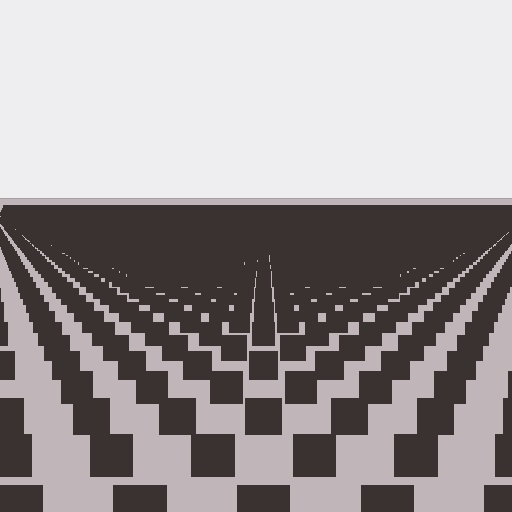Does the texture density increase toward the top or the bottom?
Density increases toward the top.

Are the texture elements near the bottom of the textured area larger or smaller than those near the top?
Larger. Near the bottom, elements are closer to the viewer and appear at a bigger on-screen size.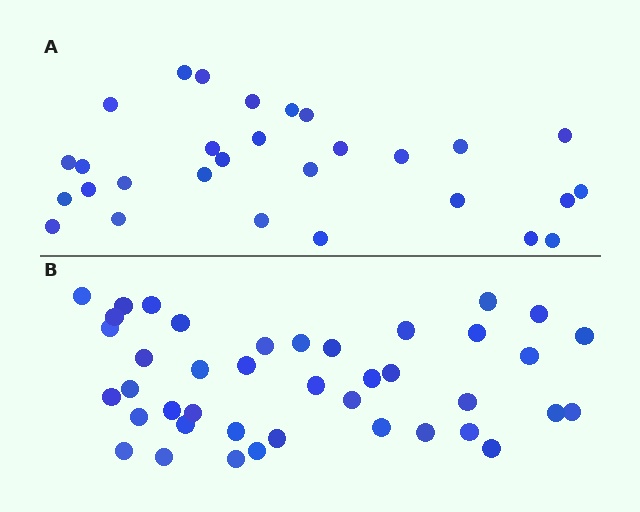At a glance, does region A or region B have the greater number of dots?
Region B (the bottom region) has more dots.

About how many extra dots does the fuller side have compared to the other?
Region B has roughly 12 or so more dots than region A.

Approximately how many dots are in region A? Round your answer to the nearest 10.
About 30 dots. (The exact count is 29, which rounds to 30.)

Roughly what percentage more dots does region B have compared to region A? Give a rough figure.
About 40% more.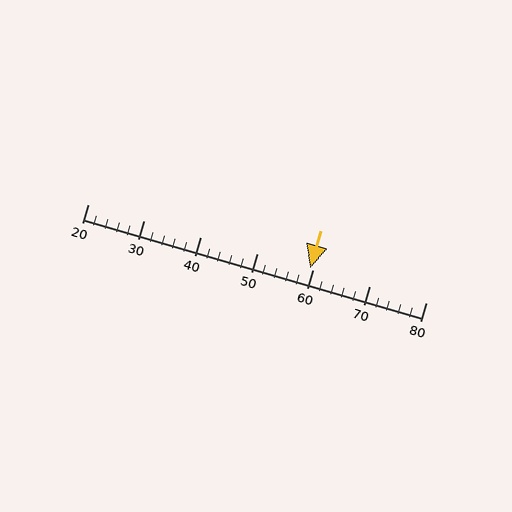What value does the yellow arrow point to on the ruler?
The yellow arrow points to approximately 60.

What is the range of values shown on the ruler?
The ruler shows values from 20 to 80.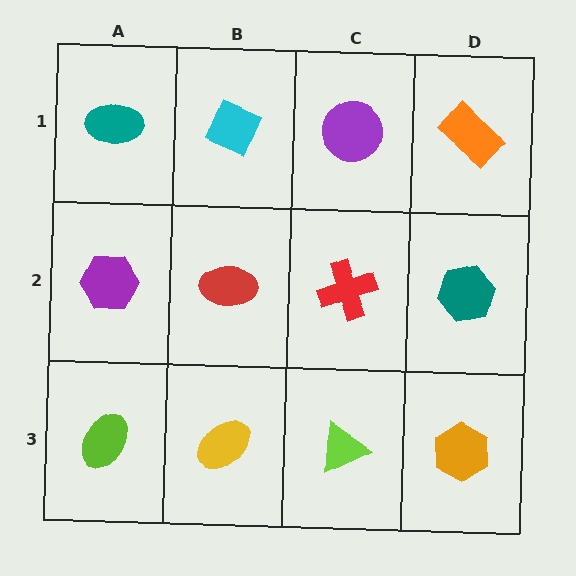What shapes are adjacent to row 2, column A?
A teal ellipse (row 1, column A), a lime ellipse (row 3, column A), a red ellipse (row 2, column B).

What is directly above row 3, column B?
A red ellipse.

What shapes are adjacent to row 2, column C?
A purple circle (row 1, column C), a lime triangle (row 3, column C), a red ellipse (row 2, column B), a teal hexagon (row 2, column D).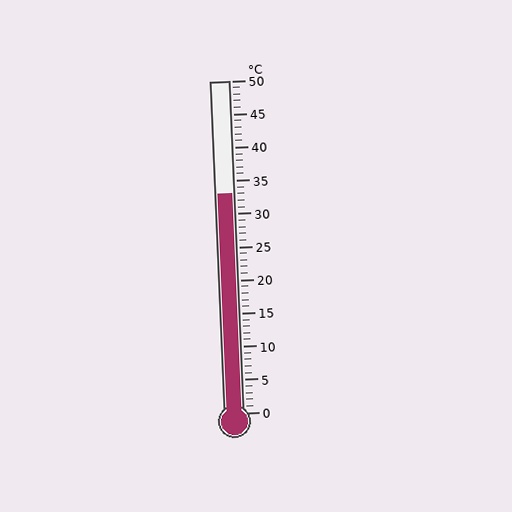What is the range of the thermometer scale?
The thermometer scale ranges from 0°C to 50°C.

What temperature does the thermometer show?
The thermometer shows approximately 33°C.